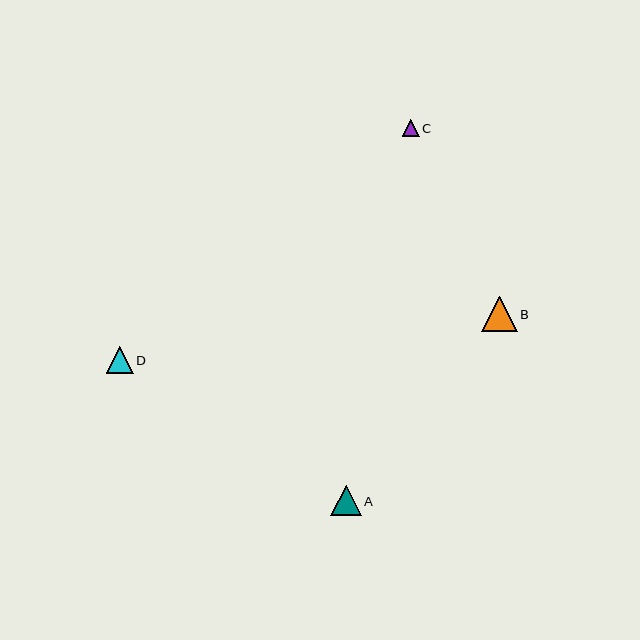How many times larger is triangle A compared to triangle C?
Triangle A is approximately 1.8 times the size of triangle C.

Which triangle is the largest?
Triangle B is the largest with a size of approximately 36 pixels.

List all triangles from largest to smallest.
From largest to smallest: B, A, D, C.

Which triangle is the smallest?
Triangle C is the smallest with a size of approximately 17 pixels.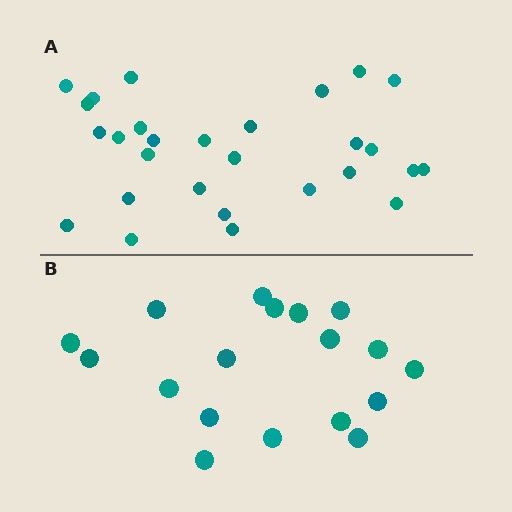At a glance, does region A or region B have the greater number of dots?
Region A (the top region) has more dots.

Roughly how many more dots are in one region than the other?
Region A has roughly 10 or so more dots than region B.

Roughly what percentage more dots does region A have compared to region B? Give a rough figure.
About 55% more.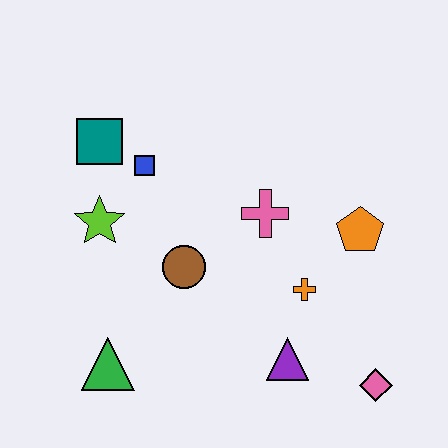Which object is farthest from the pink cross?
The green triangle is farthest from the pink cross.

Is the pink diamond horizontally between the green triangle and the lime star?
No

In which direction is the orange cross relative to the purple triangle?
The orange cross is above the purple triangle.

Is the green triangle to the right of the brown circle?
No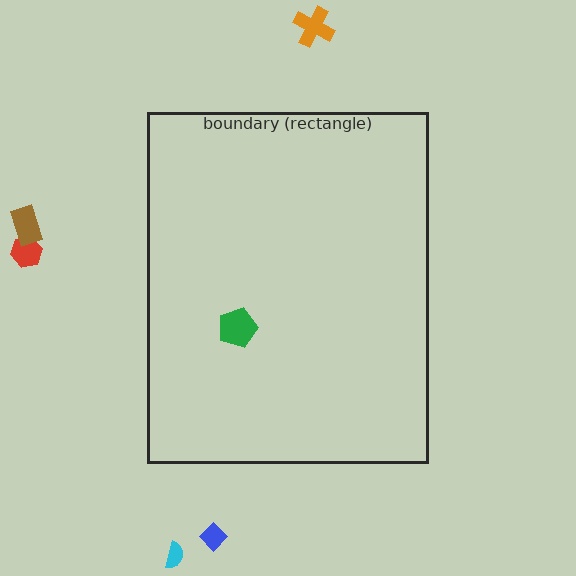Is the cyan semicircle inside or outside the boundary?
Outside.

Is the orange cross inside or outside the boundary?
Outside.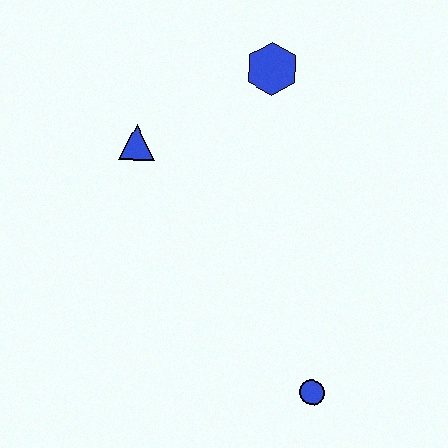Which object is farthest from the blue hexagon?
The blue circle is farthest from the blue hexagon.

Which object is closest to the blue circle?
The blue triangle is closest to the blue circle.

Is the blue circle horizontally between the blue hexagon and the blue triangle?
No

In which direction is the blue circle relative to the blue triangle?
The blue circle is below the blue triangle.